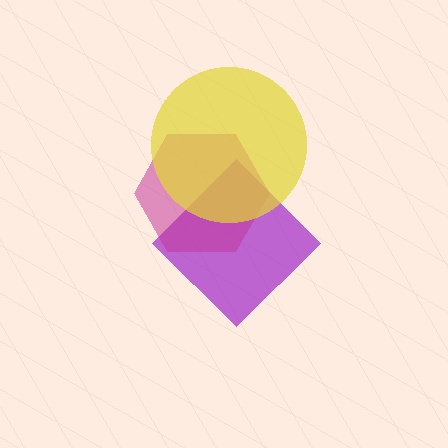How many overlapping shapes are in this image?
There are 3 overlapping shapes in the image.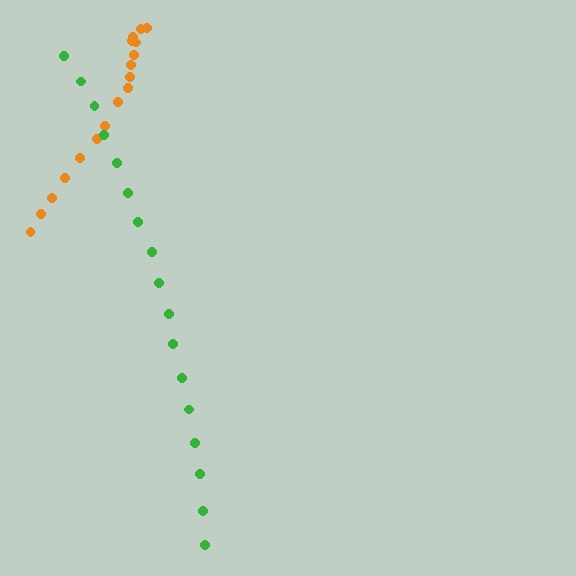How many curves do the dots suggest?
There are 2 distinct paths.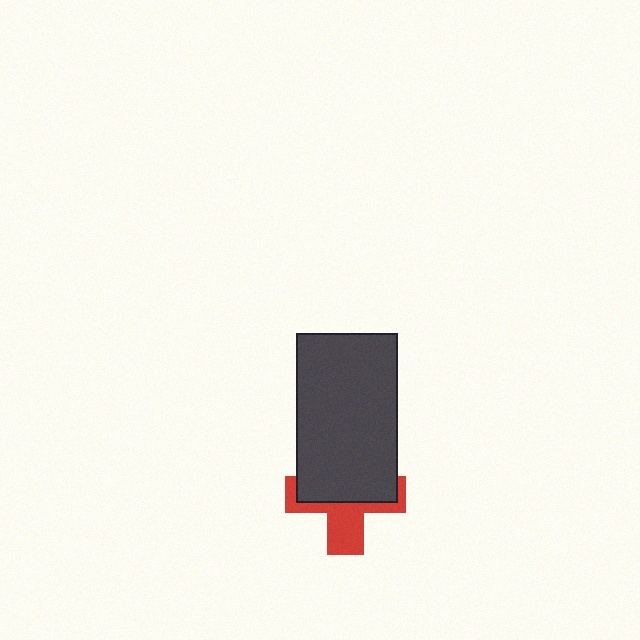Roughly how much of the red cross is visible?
A small part of it is visible (roughly 43%).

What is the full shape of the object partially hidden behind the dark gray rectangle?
The partially hidden object is a red cross.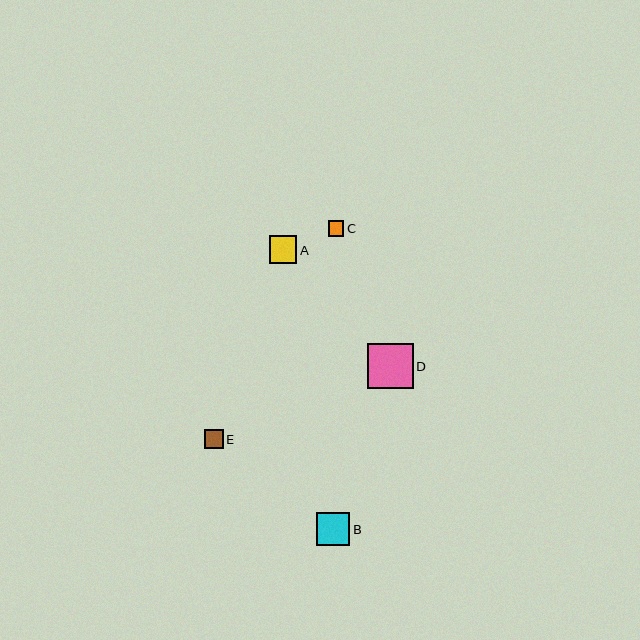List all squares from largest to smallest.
From largest to smallest: D, B, A, E, C.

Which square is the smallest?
Square C is the smallest with a size of approximately 16 pixels.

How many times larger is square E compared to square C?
Square E is approximately 1.2 times the size of square C.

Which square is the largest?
Square D is the largest with a size of approximately 46 pixels.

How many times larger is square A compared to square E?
Square A is approximately 1.5 times the size of square E.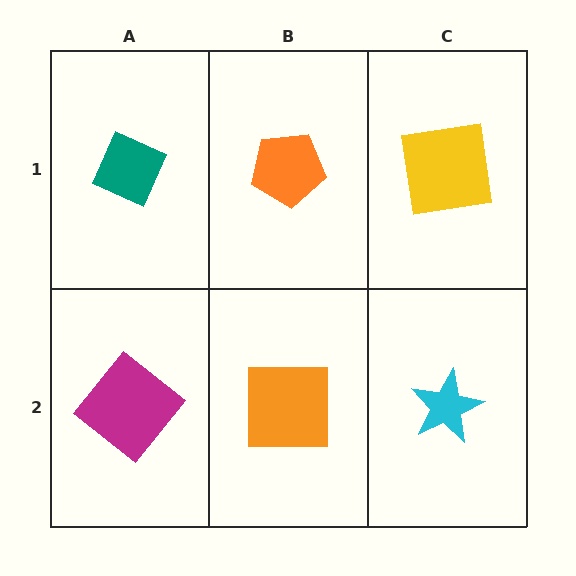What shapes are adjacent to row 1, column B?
An orange square (row 2, column B), a teal diamond (row 1, column A), a yellow square (row 1, column C).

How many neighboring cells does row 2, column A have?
2.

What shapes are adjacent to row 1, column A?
A magenta diamond (row 2, column A), an orange pentagon (row 1, column B).